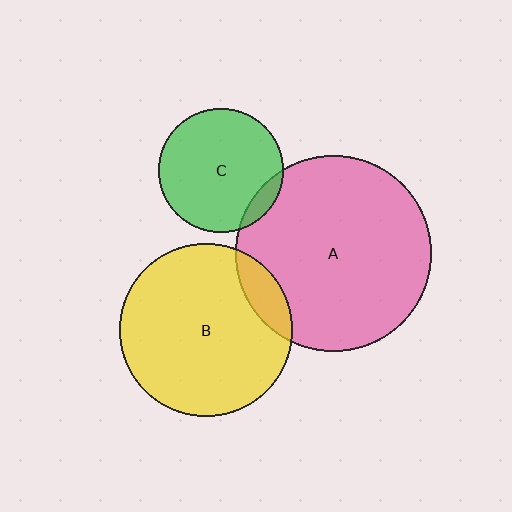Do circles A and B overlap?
Yes.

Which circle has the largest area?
Circle A (pink).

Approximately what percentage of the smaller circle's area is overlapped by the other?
Approximately 10%.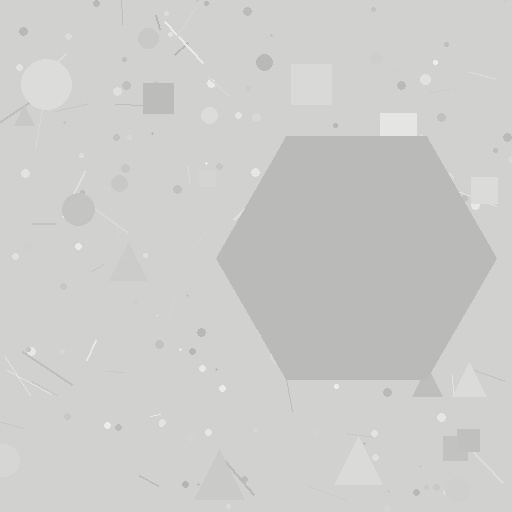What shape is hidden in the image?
A hexagon is hidden in the image.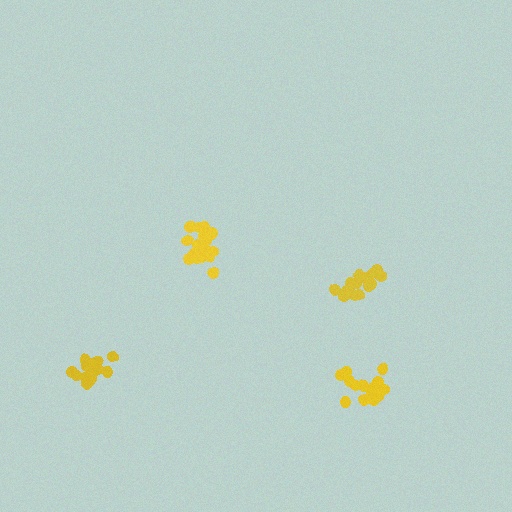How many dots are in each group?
Group 1: 21 dots, Group 2: 17 dots, Group 3: 16 dots, Group 4: 16 dots (70 total).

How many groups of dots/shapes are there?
There are 4 groups.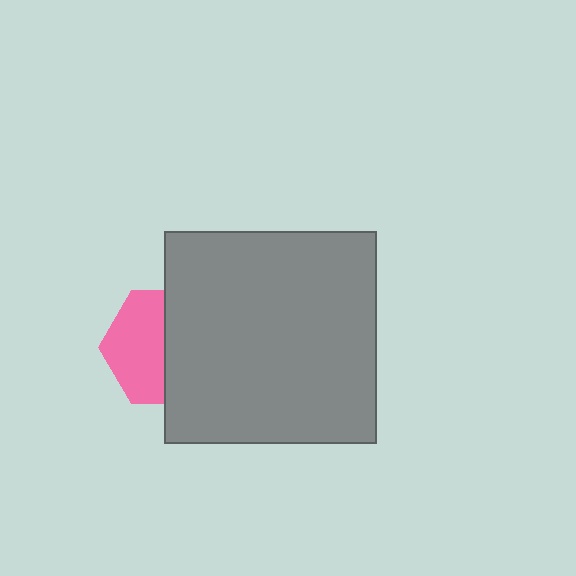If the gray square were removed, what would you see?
You would see the complete pink hexagon.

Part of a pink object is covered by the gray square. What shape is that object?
It is a hexagon.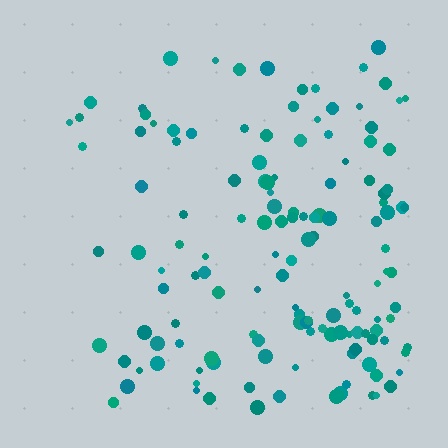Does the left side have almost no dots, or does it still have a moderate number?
Still a moderate number, just noticeably fewer than the right.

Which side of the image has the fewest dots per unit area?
The left.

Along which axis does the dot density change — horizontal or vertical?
Horizontal.